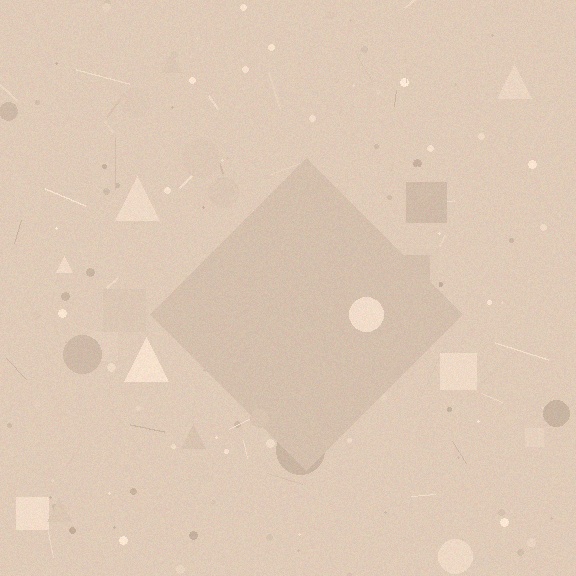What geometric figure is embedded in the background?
A diamond is embedded in the background.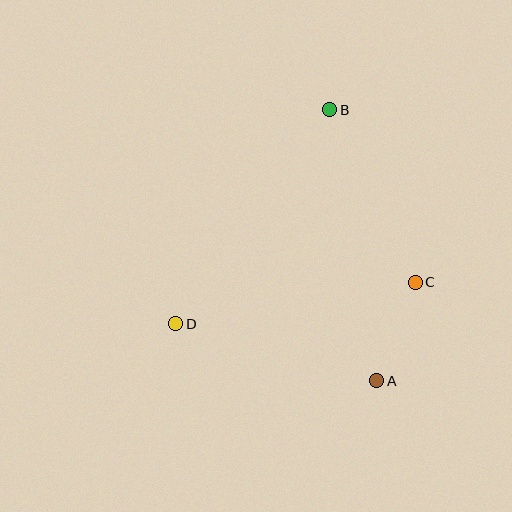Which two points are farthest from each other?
Points A and B are farthest from each other.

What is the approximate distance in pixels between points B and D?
The distance between B and D is approximately 264 pixels.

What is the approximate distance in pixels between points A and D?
The distance between A and D is approximately 209 pixels.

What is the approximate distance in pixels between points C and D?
The distance between C and D is approximately 243 pixels.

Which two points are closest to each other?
Points A and C are closest to each other.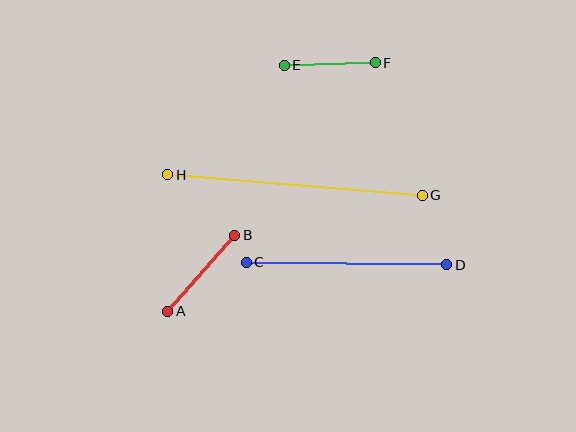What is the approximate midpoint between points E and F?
The midpoint is at approximately (330, 64) pixels.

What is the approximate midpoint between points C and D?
The midpoint is at approximately (347, 264) pixels.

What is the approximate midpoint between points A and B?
The midpoint is at approximately (201, 273) pixels.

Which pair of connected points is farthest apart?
Points G and H are farthest apart.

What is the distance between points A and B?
The distance is approximately 101 pixels.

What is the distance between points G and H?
The distance is approximately 255 pixels.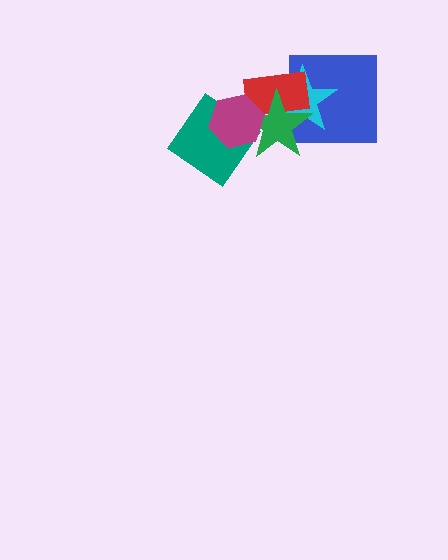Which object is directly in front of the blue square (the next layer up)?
The cyan star is directly in front of the blue square.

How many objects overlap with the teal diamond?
2 objects overlap with the teal diamond.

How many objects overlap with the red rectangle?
4 objects overlap with the red rectangle.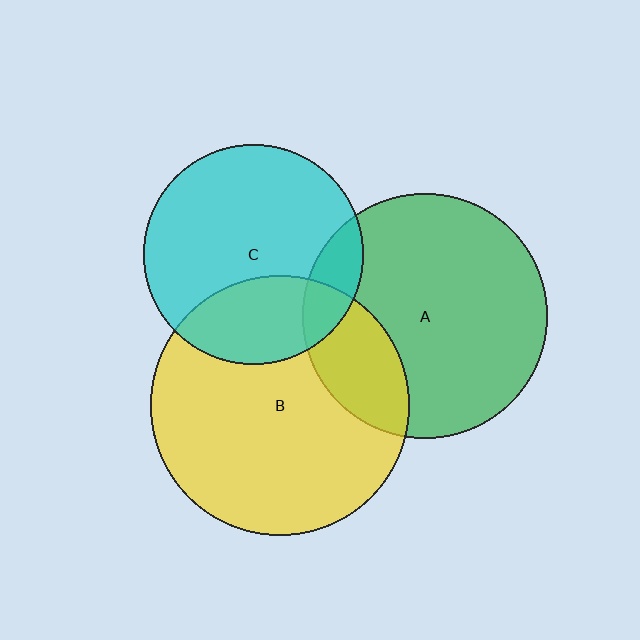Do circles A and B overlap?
Yes.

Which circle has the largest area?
Circle B (yellow).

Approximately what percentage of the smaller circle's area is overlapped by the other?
Approximately 20%.